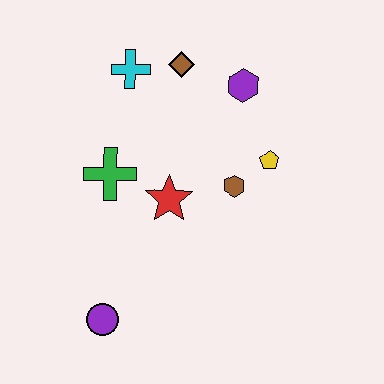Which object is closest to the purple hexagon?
The brown diamond is closest to the purple hexagon.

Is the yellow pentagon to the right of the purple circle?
Yes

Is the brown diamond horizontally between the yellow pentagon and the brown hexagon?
No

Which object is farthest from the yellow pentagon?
The purple circle is farthest from the yellow pentagon.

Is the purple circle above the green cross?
No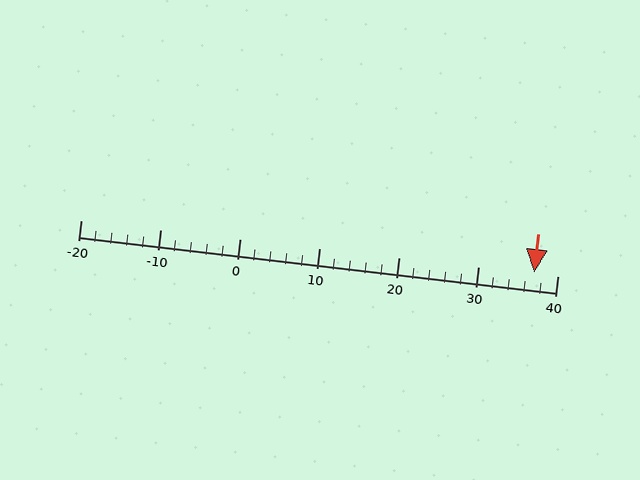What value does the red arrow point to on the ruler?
The red arrow points to approximately 37.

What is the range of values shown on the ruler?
The ruler shows values from -20 to 40.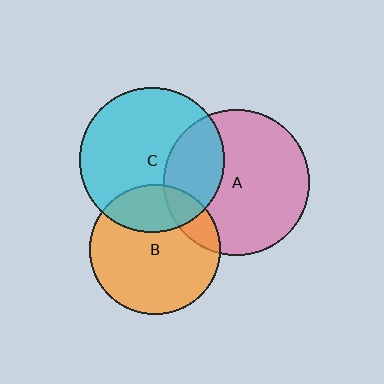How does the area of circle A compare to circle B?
Approximately 1.2 times.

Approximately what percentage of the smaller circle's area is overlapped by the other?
Approximately 15%.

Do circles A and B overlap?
Yes.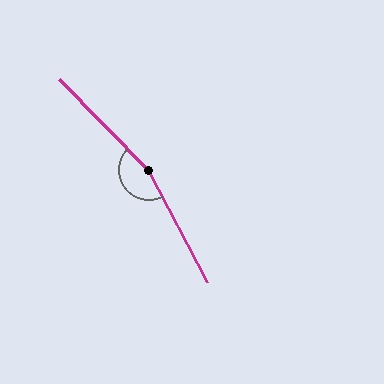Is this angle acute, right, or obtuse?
It is obtuse.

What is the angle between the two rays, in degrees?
Approximately 163 degrees.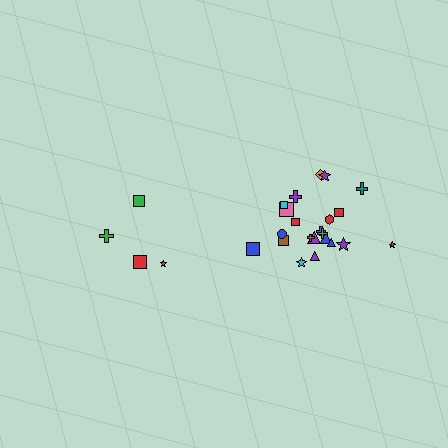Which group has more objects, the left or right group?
The right group.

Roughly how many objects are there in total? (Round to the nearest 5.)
Roughly 25 objects in total.